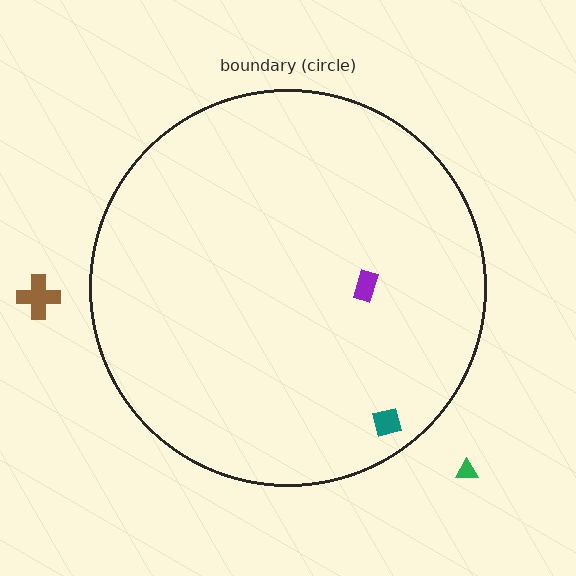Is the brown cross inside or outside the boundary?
Outside.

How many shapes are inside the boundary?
2 inside, 2 outside.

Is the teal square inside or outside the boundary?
Inside.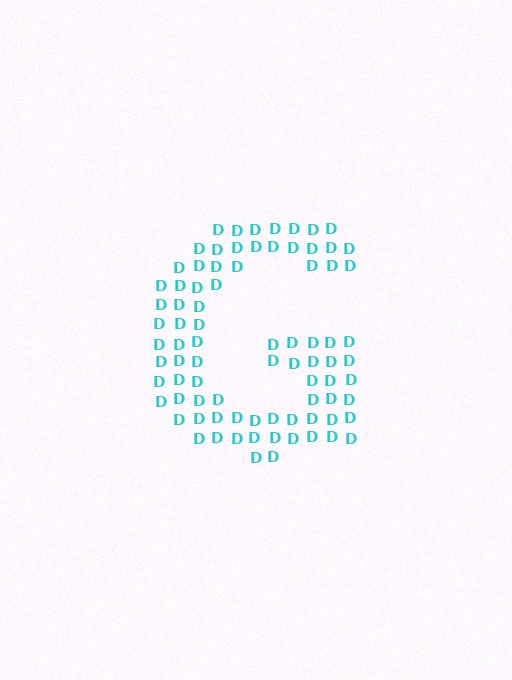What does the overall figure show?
The overall figure shows the letter G.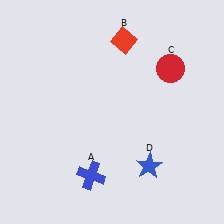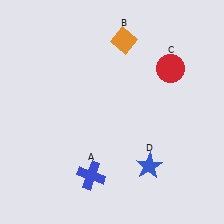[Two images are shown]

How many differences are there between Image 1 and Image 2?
There is 1 difference between the two images.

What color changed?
The diamond (B) changed from red in Image 1 to orange in Image 2.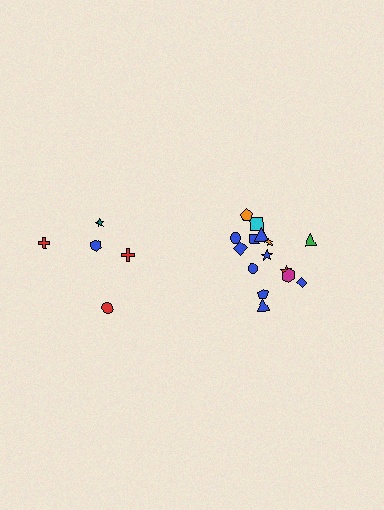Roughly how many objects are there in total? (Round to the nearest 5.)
Roughly 20 objects in total.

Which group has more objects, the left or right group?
The right group.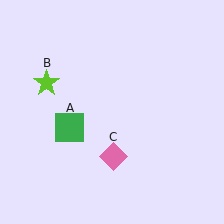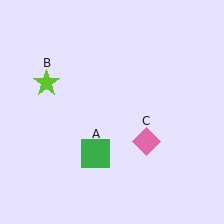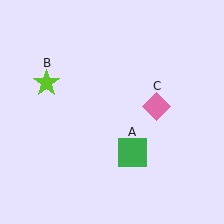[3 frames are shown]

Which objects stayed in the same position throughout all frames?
Lime star (object B) remained stationary.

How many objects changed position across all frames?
2 objects changed position: green square (object A), pink diamond (object C).